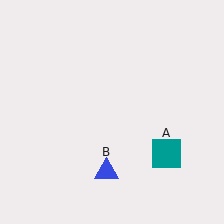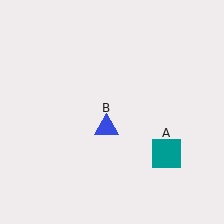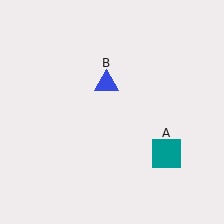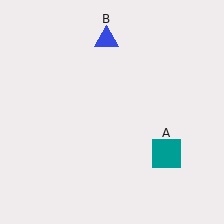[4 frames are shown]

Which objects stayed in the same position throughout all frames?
Teal square (object A) remained stationary.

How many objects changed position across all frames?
1 object changed position: blue triangle (object B).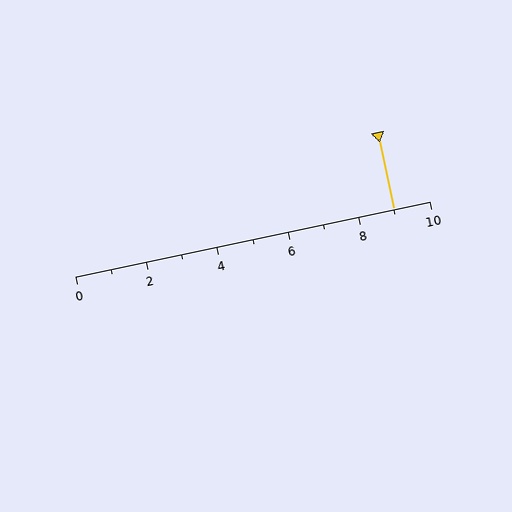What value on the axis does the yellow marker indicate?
The marker indicates approximately 9.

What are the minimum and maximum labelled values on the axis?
The axis runs from 0 to 10.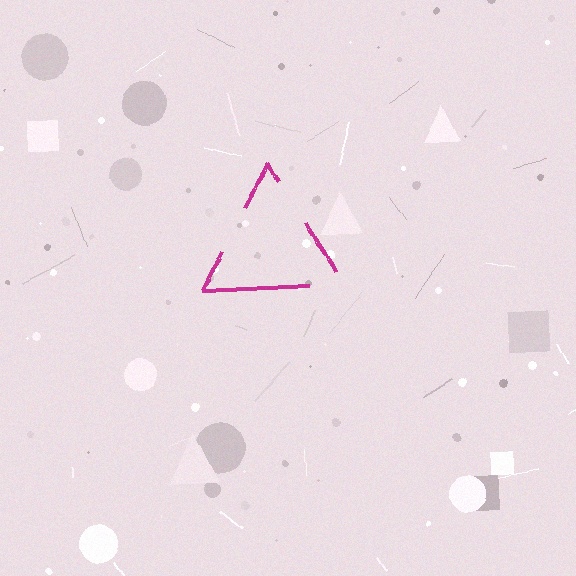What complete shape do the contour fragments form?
The contour fragments form a triangle.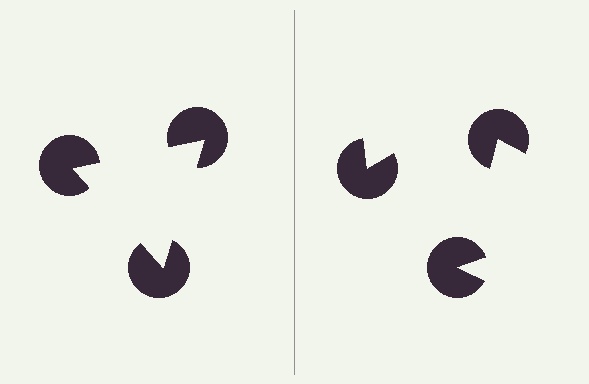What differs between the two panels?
The pac-man discs are positioned identically on both sides; only the wedge orientations differ. On the left they align to a triangle; on the right they are misaligned.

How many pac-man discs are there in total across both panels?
6 — 3 on each side.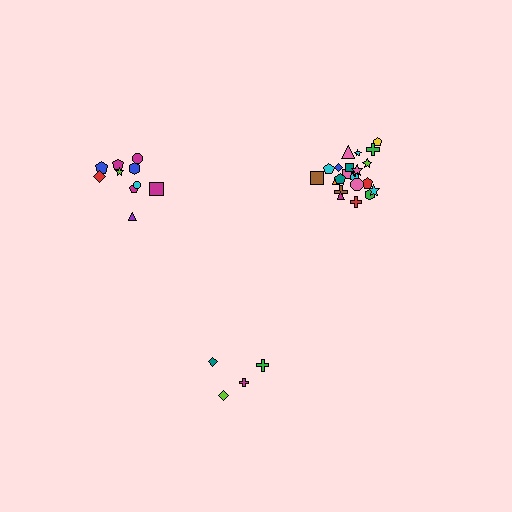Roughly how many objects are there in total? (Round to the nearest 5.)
Roughly 40 objects in total.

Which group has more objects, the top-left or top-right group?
The top-right group.